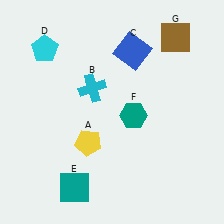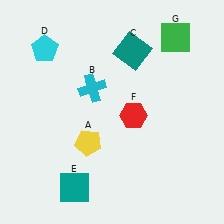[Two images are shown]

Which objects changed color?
C changed from blue to teal. F changed from teal to red. G changed from brown to green.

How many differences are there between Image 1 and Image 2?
There are 3 differences between the two images.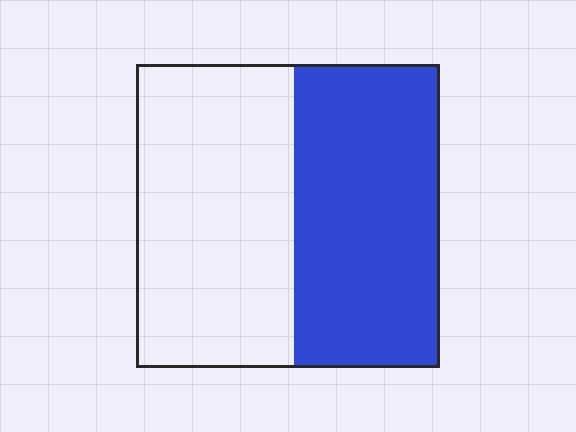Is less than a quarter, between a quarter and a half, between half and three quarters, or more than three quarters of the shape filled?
Between a quarter and a half.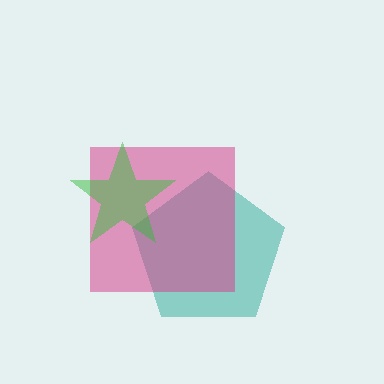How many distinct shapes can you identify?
There are 3 distinct shapes: a teal pentagon, a magenta square, a green star.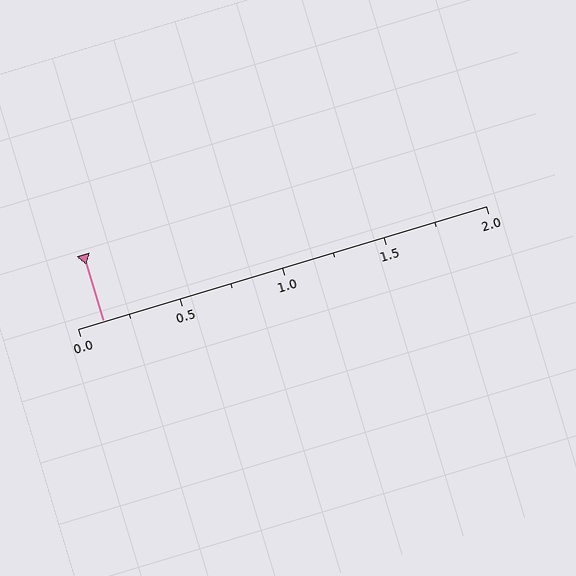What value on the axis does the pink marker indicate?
The marker indicates approximately 0.12.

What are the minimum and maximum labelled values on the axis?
The axis runs from 0.0 to 2.0.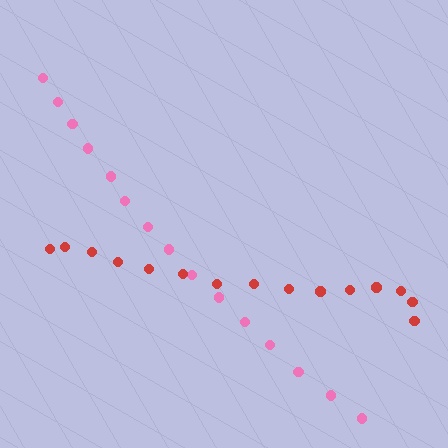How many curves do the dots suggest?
There are 2 distinct paths.